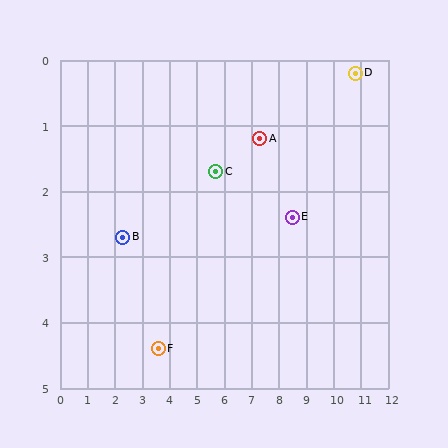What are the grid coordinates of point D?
Point D is at approximately (10.8, 0.2).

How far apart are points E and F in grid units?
Points E and F are about 5.3 grid units apart.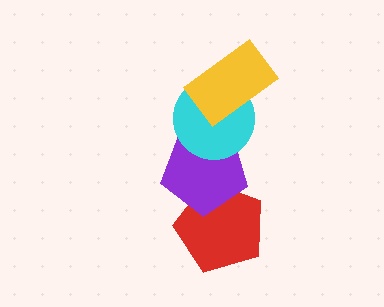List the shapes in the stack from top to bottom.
From top to bottom: the yellow rectangle, the cyan circle, the purple pentagon, the red pentagon.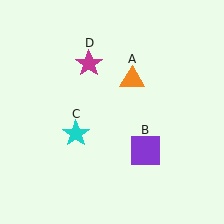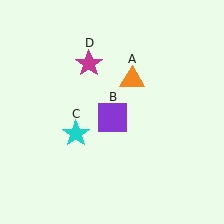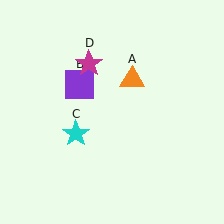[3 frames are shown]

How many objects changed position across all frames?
1 object changed position: purple square (object B).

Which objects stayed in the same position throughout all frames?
Orange triangle (object A) and cyan star (object C) and magenta star (object D) remained stationary.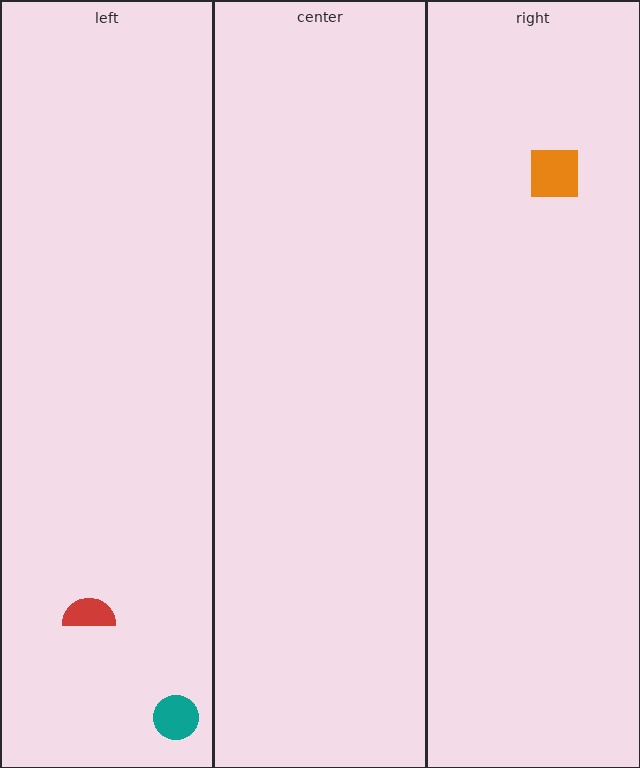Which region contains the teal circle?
The left region.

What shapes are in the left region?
The red semicircle, the teal circle.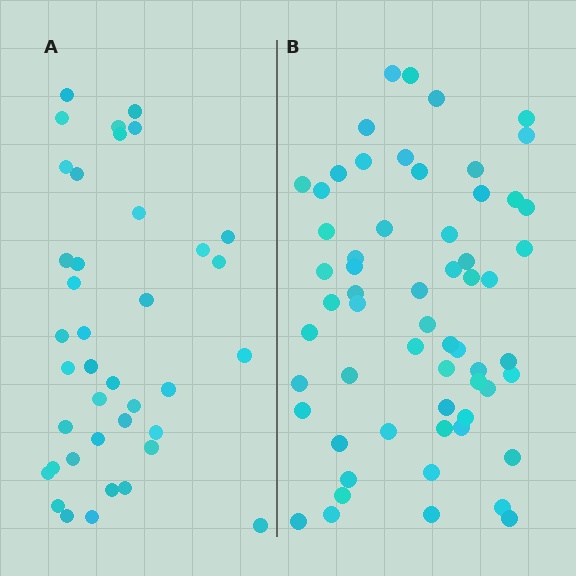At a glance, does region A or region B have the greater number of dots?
Region B (the right region) has more dots.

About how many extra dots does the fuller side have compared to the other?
Region B has approximately 20 more dots than region A.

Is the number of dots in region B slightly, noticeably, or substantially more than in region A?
Region B has substantially more. The ratio is roughly 1.5 to 1.